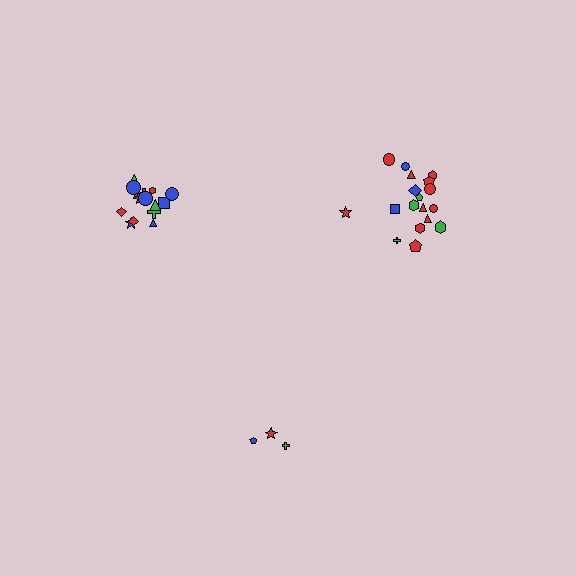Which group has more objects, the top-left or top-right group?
The top-right group.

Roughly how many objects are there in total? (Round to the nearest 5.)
Roughly 35 objects in total.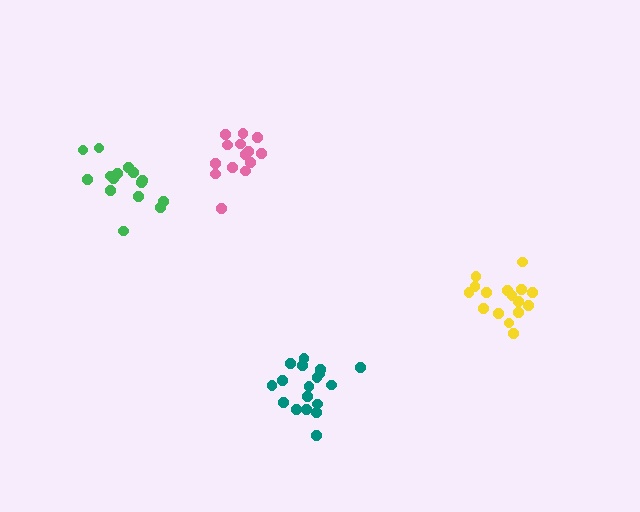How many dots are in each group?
Group 1: 16 dots, Group 2: 18 dots, Group 3: 15 dots, Group 4: 14 dots (63 total).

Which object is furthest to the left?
The green cluster is leftmost.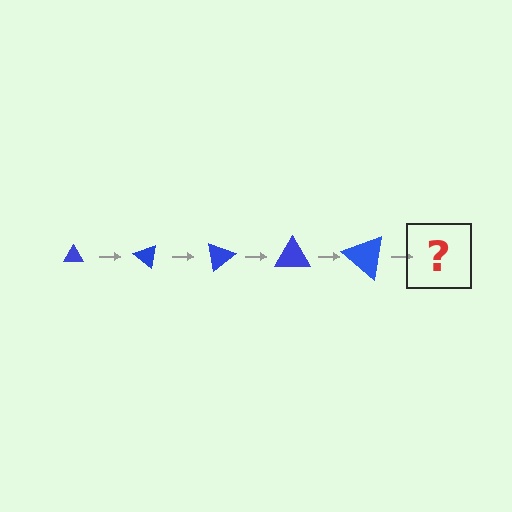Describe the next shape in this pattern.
It should be a triangle, larger than the previous one and rotated 200 degrees from the start.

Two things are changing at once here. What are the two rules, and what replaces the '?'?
The two rules are that the triangle grows larger each step and it rotates 40 degrees each step. The '?' should be a triangle, larger than the previous one and rotated 200 degrees from the start.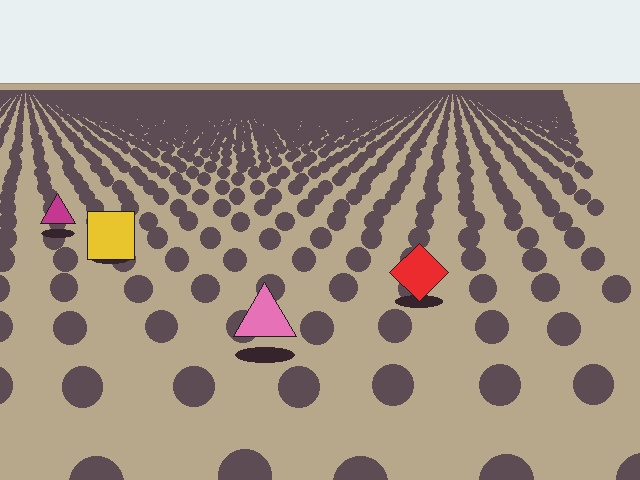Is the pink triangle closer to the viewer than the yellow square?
Yes. The pink triangle is closer — you can tell from the texture gradient: the ground texture is coarser near it.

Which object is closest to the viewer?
The pink triangle is closest. The texture marks near it are larger and more spread out.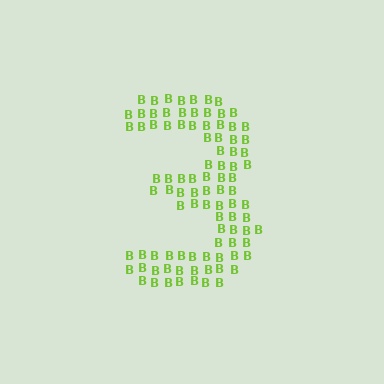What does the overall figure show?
The overall figure shows the digit 3.